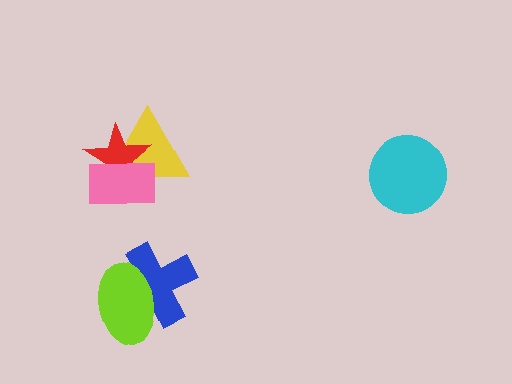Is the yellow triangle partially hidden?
Yes, it is partially covered by another shape.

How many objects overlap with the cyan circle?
0 objects overlap with the cyan circle.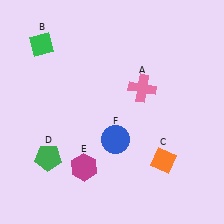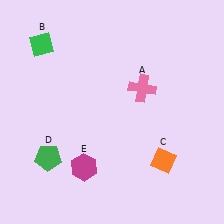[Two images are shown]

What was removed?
The blue circle (F) was removed in Image 2.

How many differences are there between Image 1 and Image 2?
There is 1 difference between the two images.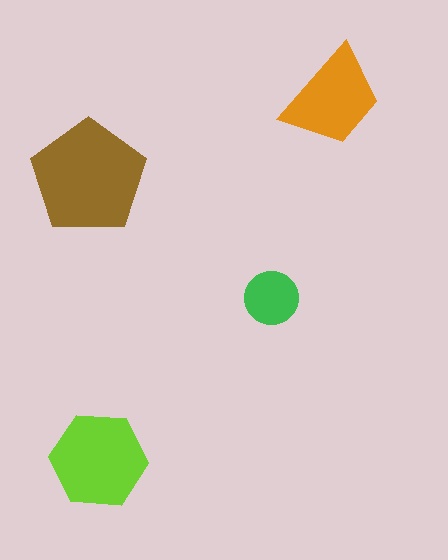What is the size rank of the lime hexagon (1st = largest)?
2nd.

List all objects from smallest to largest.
The green circle, the orange trapezoid, the lime hexagon, the brown pentagon.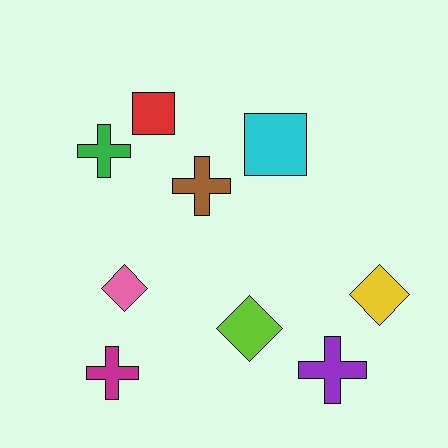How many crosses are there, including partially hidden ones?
There are 4 crosses.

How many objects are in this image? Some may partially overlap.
There are 9 objects.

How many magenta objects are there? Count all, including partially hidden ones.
There is 1 magenta object.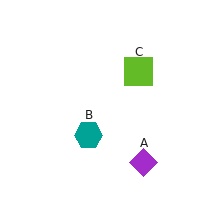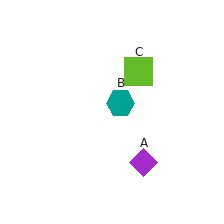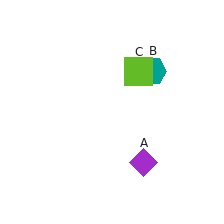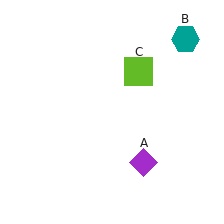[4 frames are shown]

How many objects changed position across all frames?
1 object changed position: teal hexagon (object B).